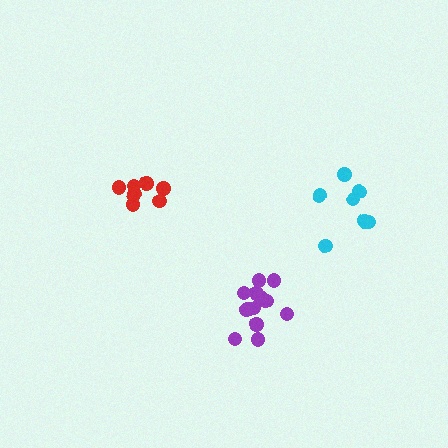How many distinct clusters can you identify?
There are 3 distinct clusters.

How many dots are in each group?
Group 1: 7 dots, Group 2: 12 dots, Group 3: 8 dots (27 total).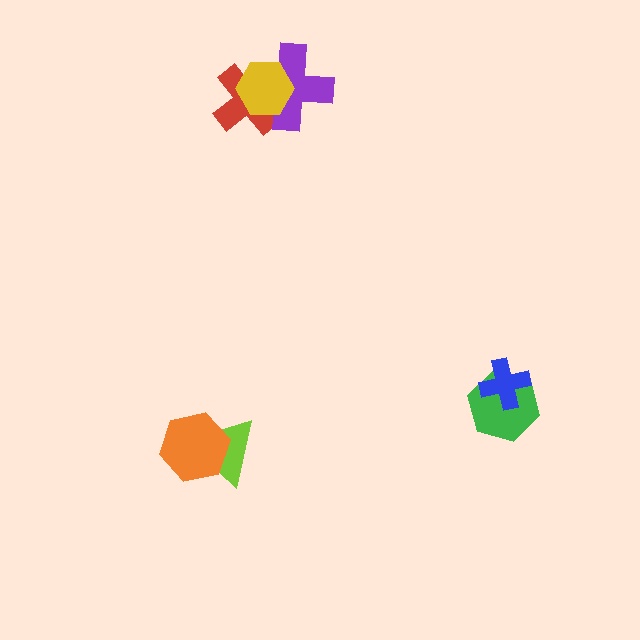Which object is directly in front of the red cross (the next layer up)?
The purple cross is directly in front of the red cross.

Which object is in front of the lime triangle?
The orange hexagon is in front of the lime triangle.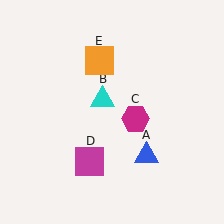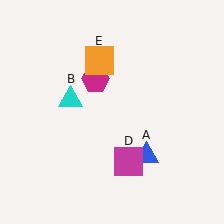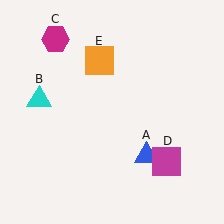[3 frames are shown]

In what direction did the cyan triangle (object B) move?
The cyan triangle (object B) moved left.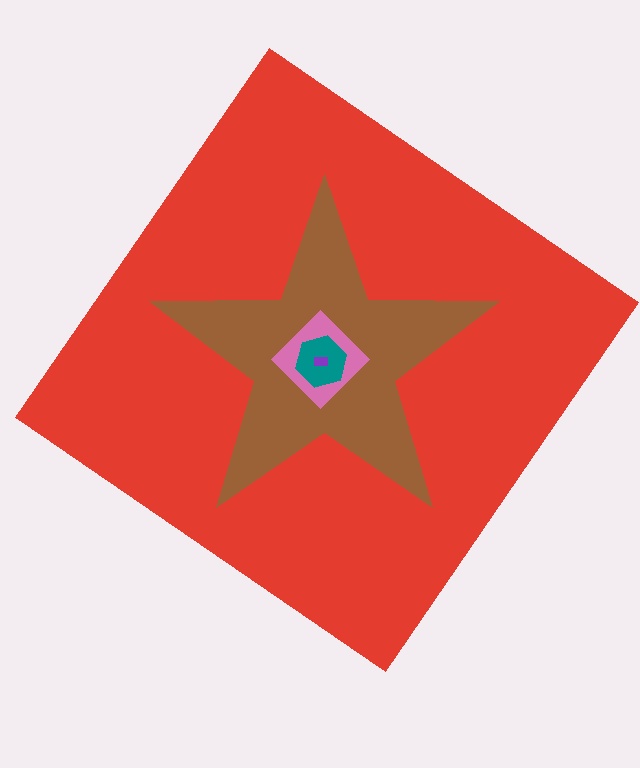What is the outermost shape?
The red diamond.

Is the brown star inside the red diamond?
Yes.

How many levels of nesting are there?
5.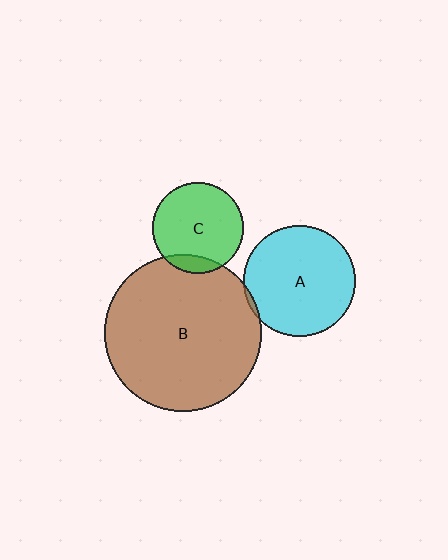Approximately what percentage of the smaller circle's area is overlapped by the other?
Approximately 5%.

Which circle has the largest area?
Circle B (brown).